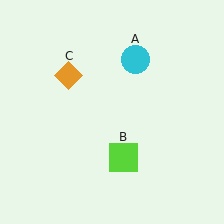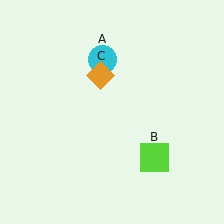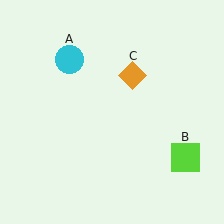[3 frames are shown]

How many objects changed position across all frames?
3 objects changed position: cyan circle (object A), lime square (object B), orange diamond (object C).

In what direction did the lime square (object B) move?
The lime square (object B) moved right.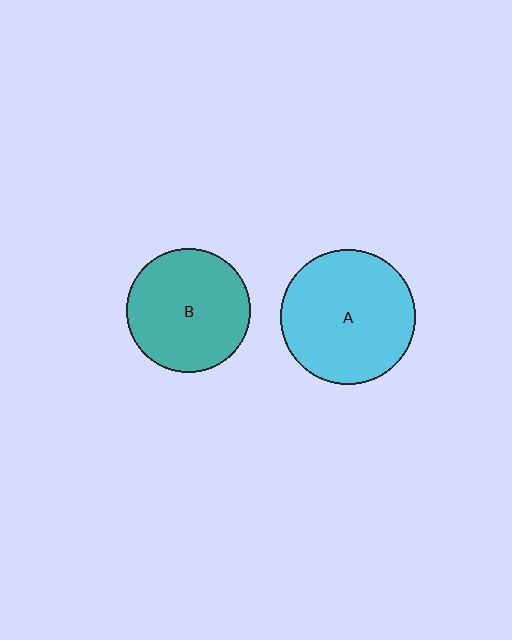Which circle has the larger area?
Circle A (cyan).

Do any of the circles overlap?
No, none of the circles overlap.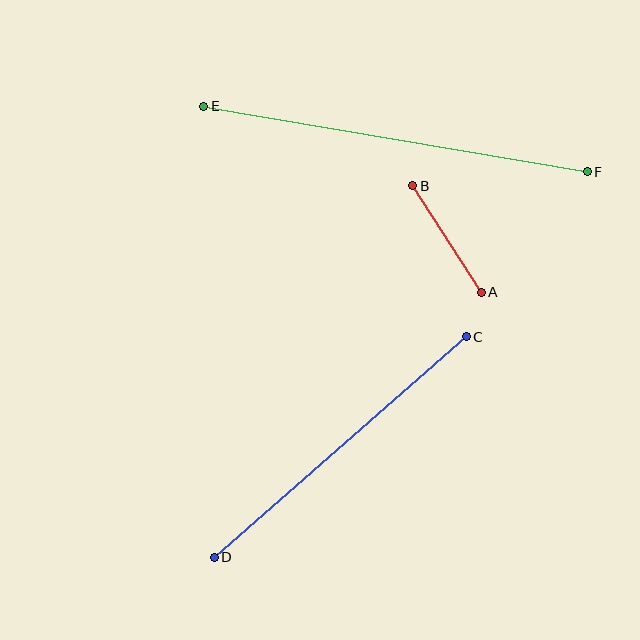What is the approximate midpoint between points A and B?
The midpoint is at approximately (447, 239) pixels.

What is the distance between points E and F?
The distance is approximately 389 pixels.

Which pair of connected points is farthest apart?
Points E and F are farthest apart.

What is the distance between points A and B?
The distance is approximately 127 pixels.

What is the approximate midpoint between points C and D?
The midpoint is at approximately (340, 447) pixels.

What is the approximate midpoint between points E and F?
The midpoint is at approximately (396, 139) pixels.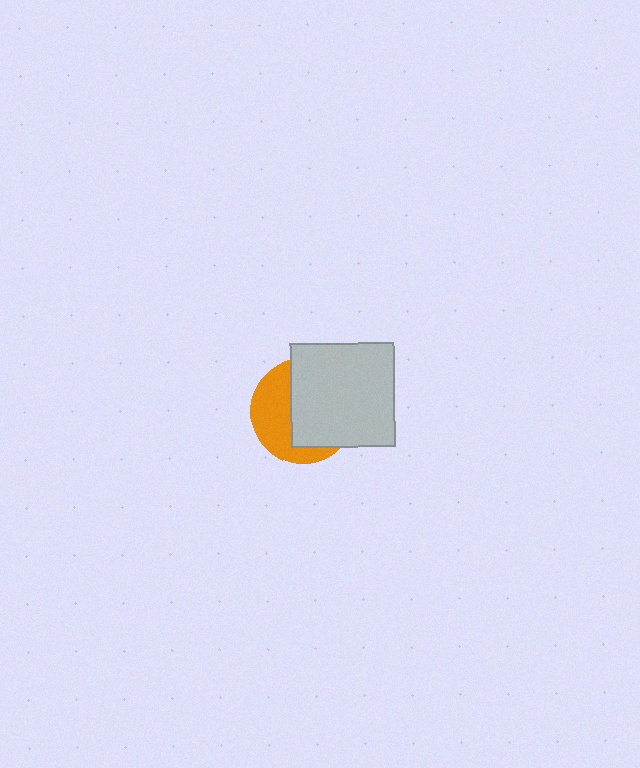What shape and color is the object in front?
The object in front is a light gray square.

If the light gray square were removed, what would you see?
You would see the complete orange circle.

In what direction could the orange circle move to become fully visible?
The orange circle could move left. That would shift it out from behind the light gray square entirely.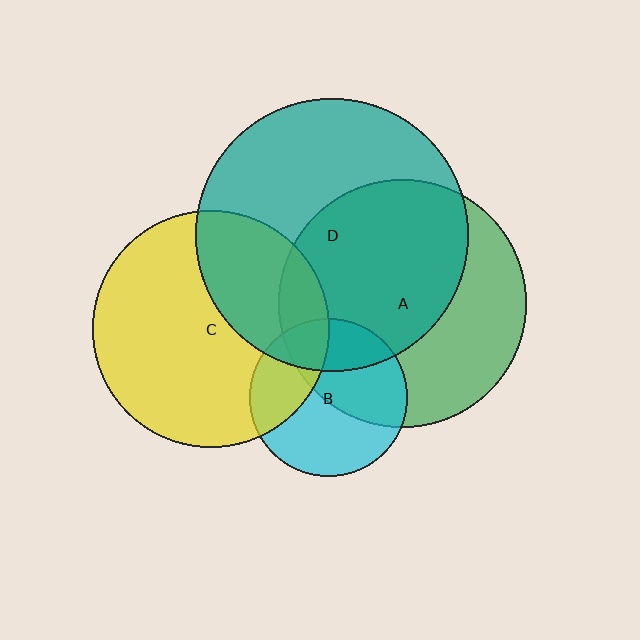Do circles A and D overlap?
Yes.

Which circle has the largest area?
Circle D (teal).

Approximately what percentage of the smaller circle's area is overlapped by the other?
Approximately 60%.